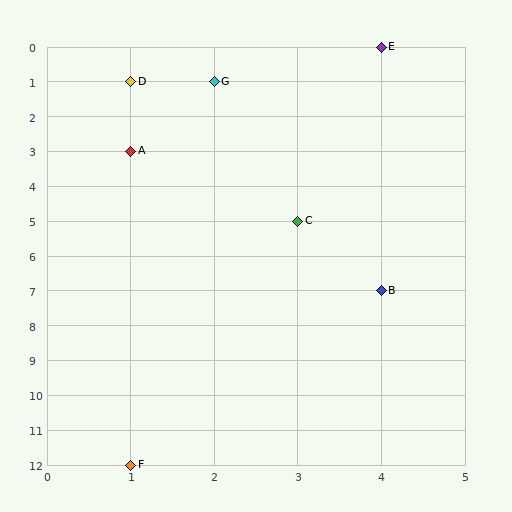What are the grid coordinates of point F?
Point F is at grid coordinates (1, 12).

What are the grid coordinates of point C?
Point C is at grid coordinates (3, 5).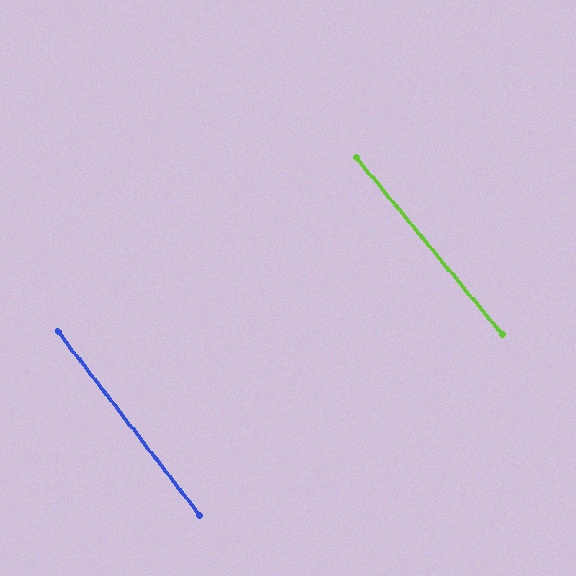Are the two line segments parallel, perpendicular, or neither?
Parallel — their directions differ by only 1.7°.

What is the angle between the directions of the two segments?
Approximately 2 degrees.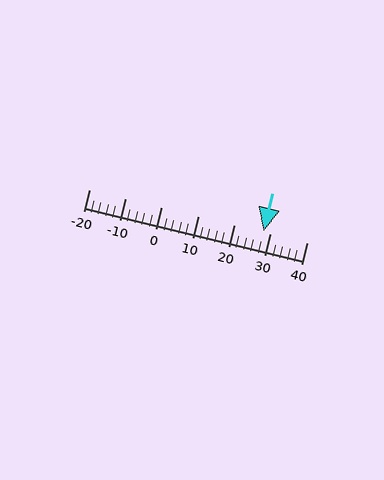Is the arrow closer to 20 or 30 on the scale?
The arrow is closer to 30.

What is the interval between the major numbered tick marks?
The major tick marks are spaced 10 units apart.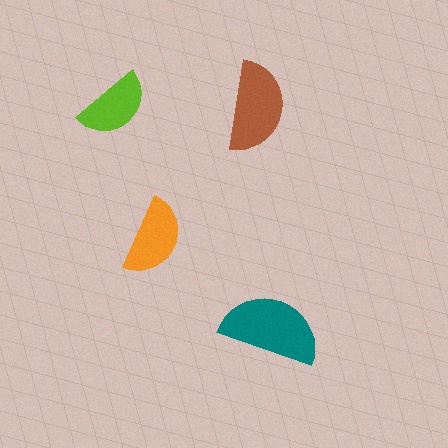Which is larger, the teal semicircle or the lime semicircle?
The teal one.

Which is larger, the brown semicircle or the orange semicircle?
The brown one.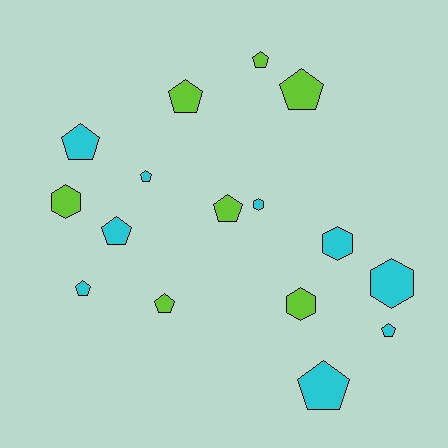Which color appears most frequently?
Cyan, with 9 objects.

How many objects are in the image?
There are 16 objects.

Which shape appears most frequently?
Pentagon, with 11 objects.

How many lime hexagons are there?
There are 2 lime hexagons.